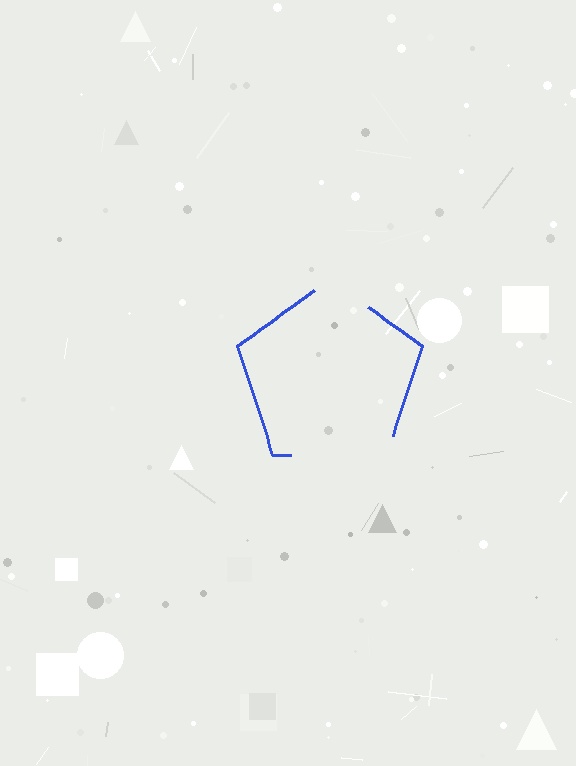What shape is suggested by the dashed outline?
The dashed outline suggests a pentagon.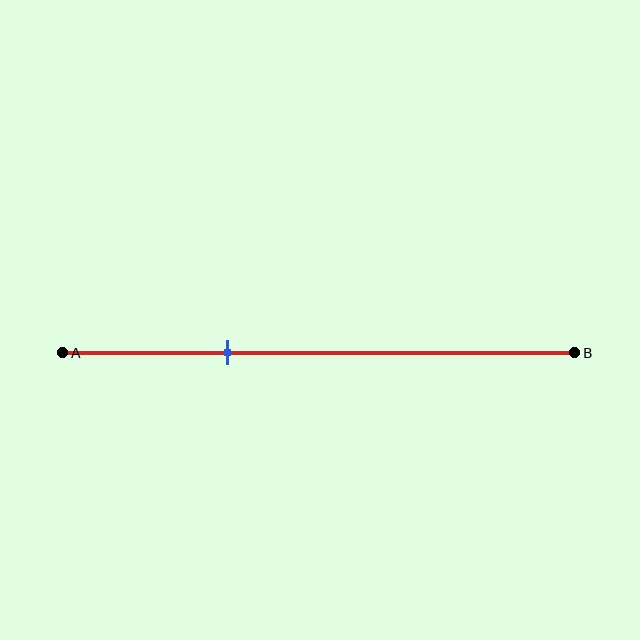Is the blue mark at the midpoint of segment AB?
No, the mark is at about 30% from A, not at the 50% midpoint.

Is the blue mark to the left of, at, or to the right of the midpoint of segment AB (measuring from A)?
The blue mark is to the left of the midpoint of segment AB.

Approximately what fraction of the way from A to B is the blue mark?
The blue mark is approximately 30% of the way from A to B.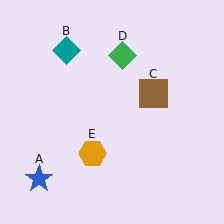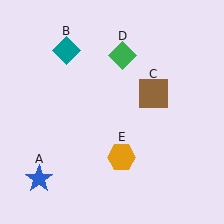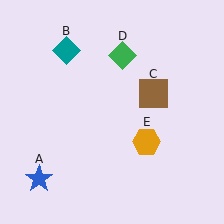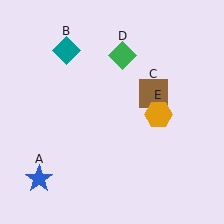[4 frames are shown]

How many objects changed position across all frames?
1 object changed position: orange hexagon (object E).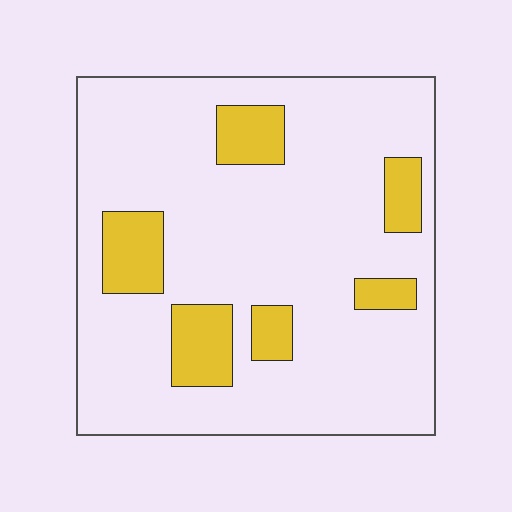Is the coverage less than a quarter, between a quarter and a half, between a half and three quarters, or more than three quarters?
Less than a quarter.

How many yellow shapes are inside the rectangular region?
6.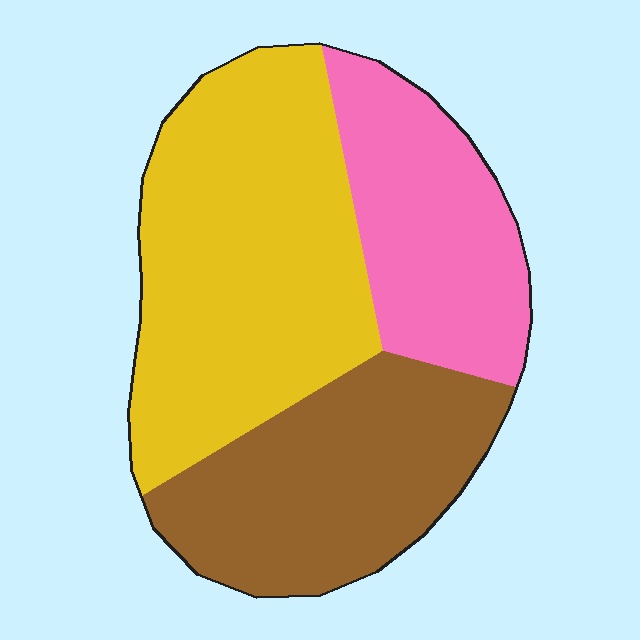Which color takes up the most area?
Yellow, at roughly 45%.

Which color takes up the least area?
Pink, at roughly 25%.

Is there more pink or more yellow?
Yellow.